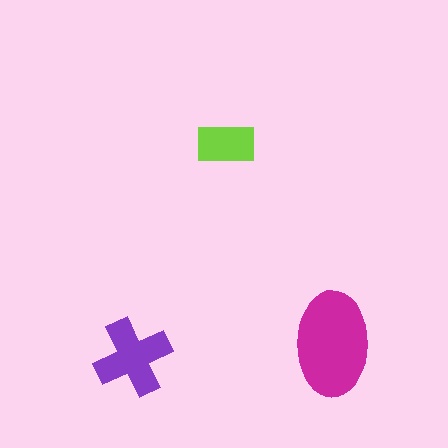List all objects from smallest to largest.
The lime rectangle, the purple cross, the magenta ellipse.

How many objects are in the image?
There are 3 objects in the image.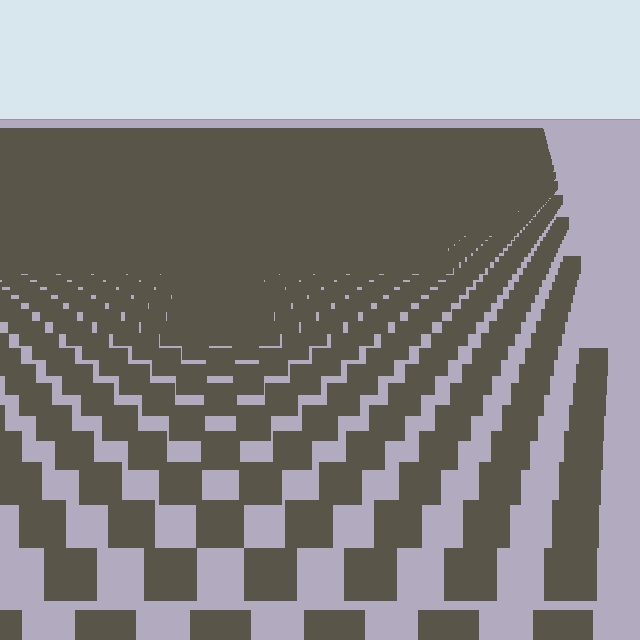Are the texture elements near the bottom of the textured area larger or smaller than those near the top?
Larger. Near the bottom, elements are closer to the viewer and appear at a bigger on-screen size.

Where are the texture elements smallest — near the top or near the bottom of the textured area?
Near the top.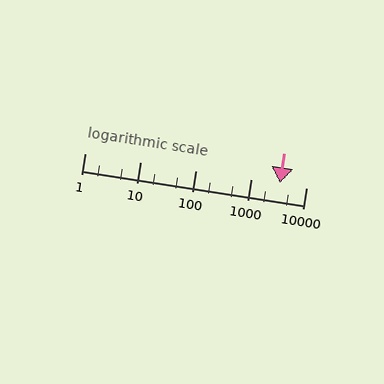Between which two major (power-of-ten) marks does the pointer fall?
The pointer is between 1000 and 10000.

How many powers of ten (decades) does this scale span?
The scale spans 4 decades, from 1 to 10000.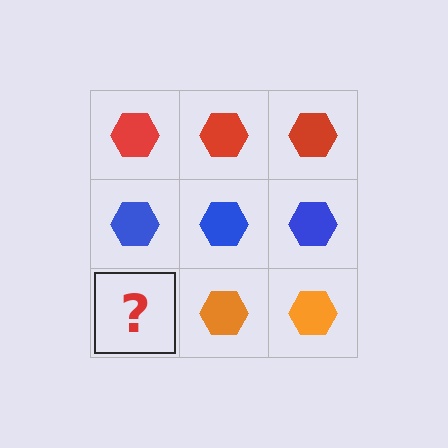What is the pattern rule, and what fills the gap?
The rule is that each row has a consistent color. The gap should be filled with an orange hexagon.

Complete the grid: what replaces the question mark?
The question mark should be replaced with an orange hexagon.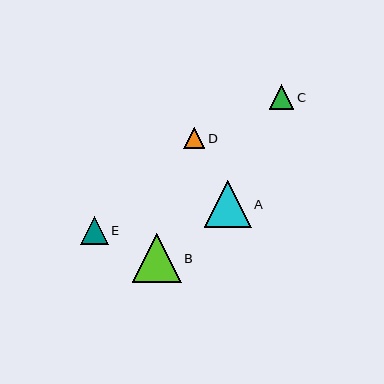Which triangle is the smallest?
Triangle D is the smallest with a size of approximately 21 pixels.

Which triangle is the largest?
Triangle B is the largest with a size of approximately 49 pixels.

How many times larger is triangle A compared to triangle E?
Triangle A is approximately 1.7 times the size of triangle E.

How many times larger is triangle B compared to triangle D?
Triangle B is approximately 2.3 times the size of triangle D.